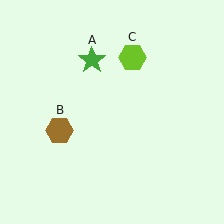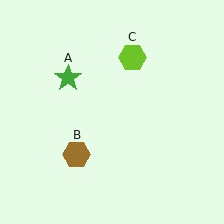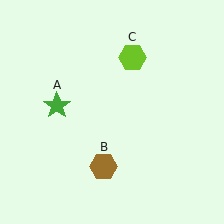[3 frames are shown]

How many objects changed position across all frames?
2 objects changed position: green star (object A), brown hexagon (object B).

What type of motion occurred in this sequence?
The green star (object A), brown hexagon (object B) rotated counterclockwise around the center of the scene.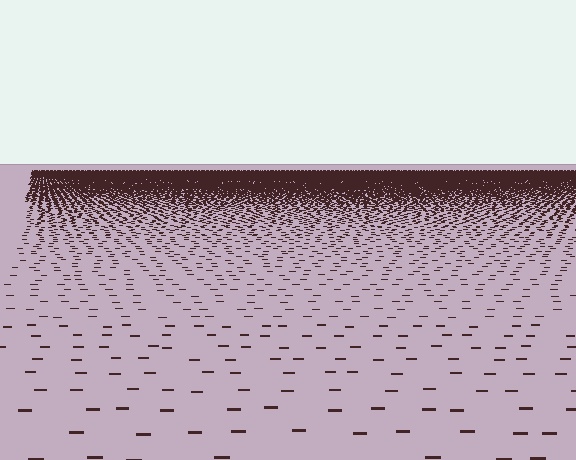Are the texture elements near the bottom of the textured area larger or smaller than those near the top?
Larger. Near the bottom, elements are closer to the viewer and appear at a bigger on-screen size.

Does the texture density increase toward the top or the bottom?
Density increases toward the top.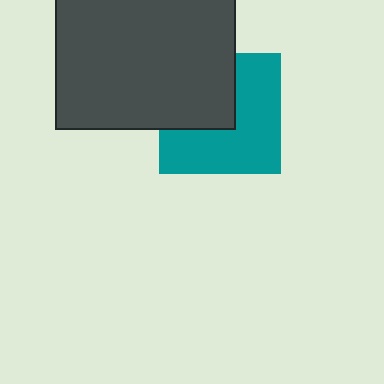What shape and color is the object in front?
The object in front is a dark gray square.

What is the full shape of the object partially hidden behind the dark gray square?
The partially hidden object is a teal square.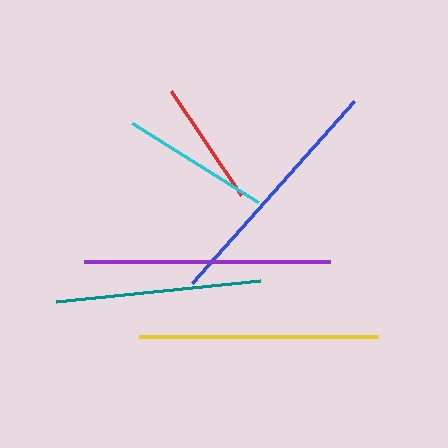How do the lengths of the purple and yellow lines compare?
The purple and yellow lines are approximately the same length.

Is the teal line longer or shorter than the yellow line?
The yellow line is longer than the teal line.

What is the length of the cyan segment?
The cyan segment is approximately 149 pixels long.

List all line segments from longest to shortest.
From longest to shortest: purple, blue, yellow, teal, cyan, red.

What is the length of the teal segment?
The teal segment is approximately 205 pixels long.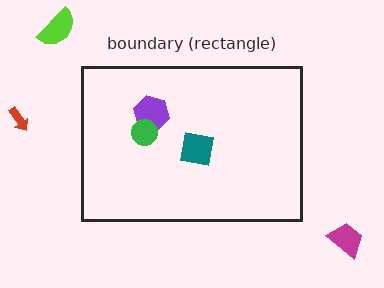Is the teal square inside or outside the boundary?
Inside.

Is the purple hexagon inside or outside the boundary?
Inside.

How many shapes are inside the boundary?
3 inside, 3 outside.